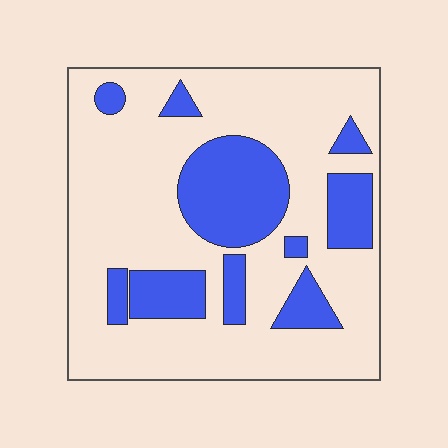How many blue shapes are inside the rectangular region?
10.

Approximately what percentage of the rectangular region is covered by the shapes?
Approximately 25%.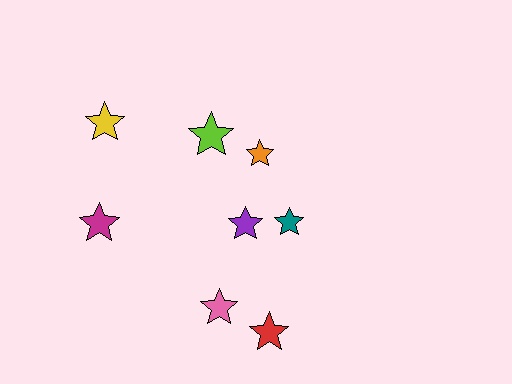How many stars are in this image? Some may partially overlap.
There are 8 stars.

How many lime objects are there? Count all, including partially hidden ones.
There is 1 lime object.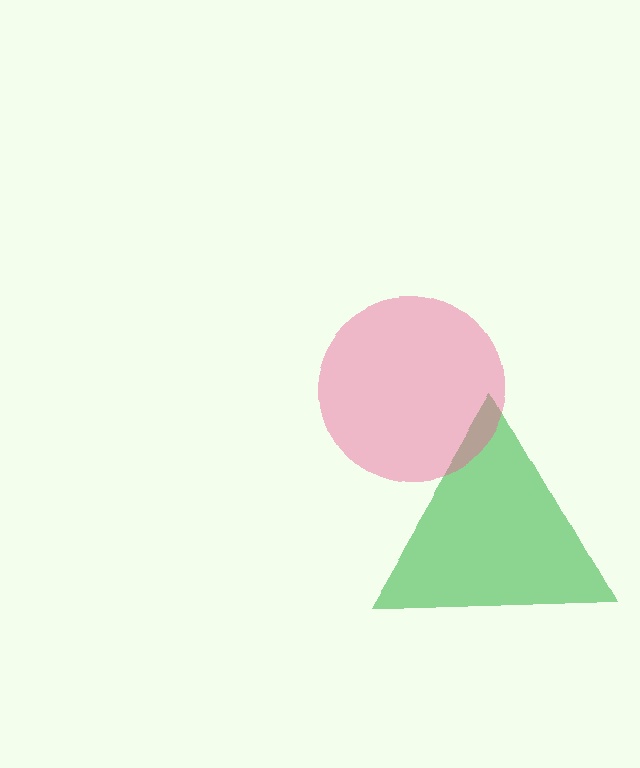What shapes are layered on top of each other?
The layered shapes are: a green triangle, a pink circle.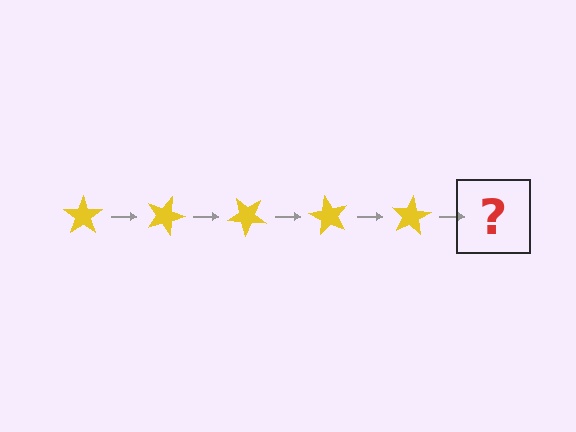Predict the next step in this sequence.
The next step is a yellow star rotated 100 degrees.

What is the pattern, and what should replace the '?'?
The pattern is that the star rotates 20 degrees each step. The '?' should be a yellow star rotated 100 degrees.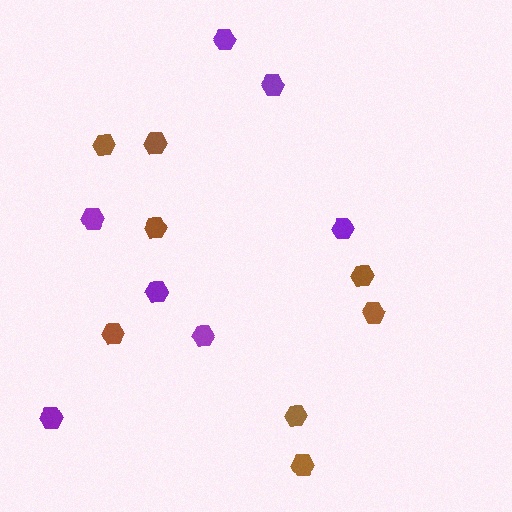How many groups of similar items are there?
There are 2 groups: one group of brown hexagons (8) and one group of purple hexagons (7).